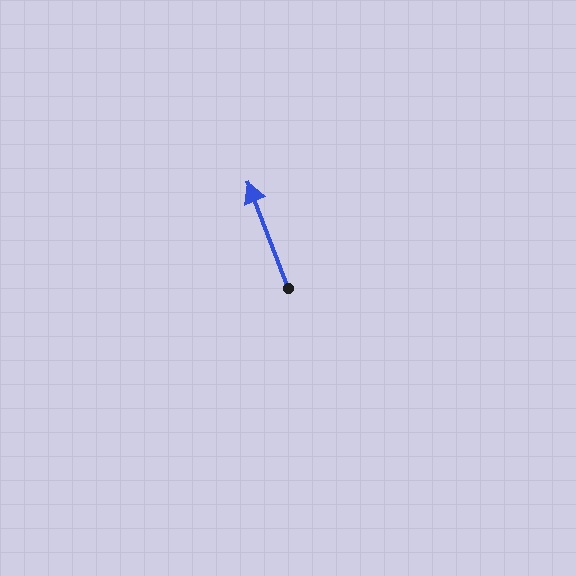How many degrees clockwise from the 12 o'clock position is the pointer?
Approximately 339 degrees.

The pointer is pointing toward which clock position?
Roughly 11 o'clock.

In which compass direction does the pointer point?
North.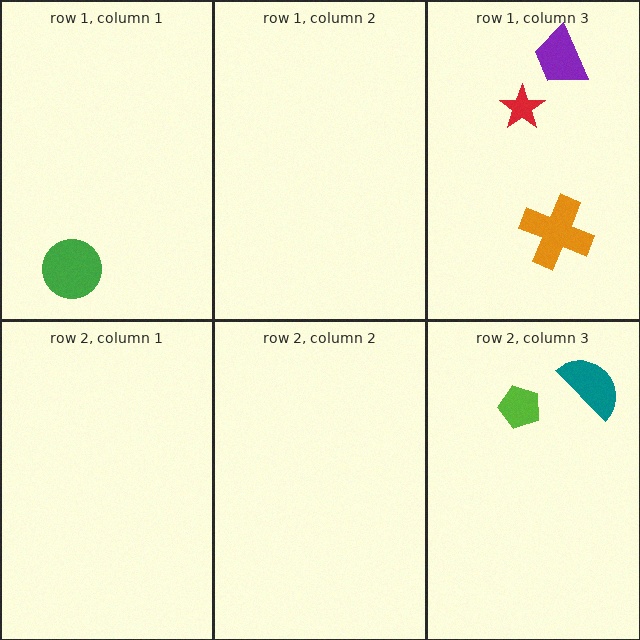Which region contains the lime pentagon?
The row 2, column 3 region.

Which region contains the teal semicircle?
The row 2, column 3 region.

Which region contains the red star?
The row 1, column 3 region.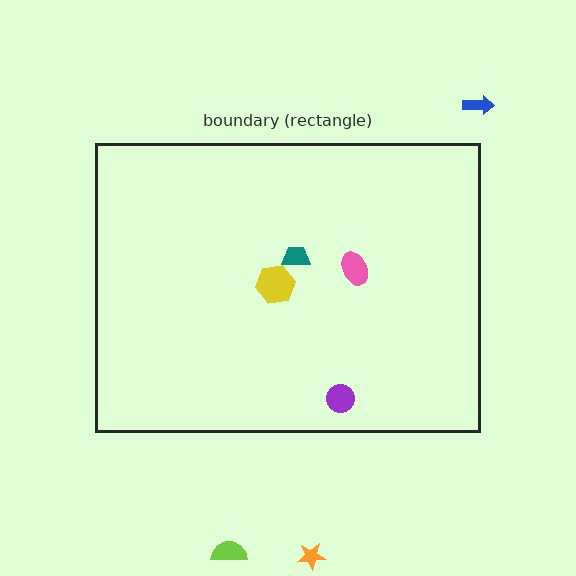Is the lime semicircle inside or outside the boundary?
Outside.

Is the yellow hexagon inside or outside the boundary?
Inside.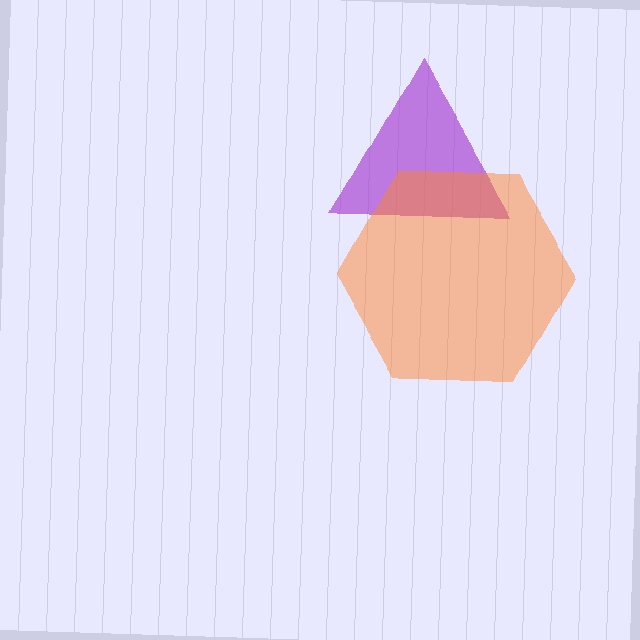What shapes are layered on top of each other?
The layered shapes are: a purple triangle, an orange hexagon.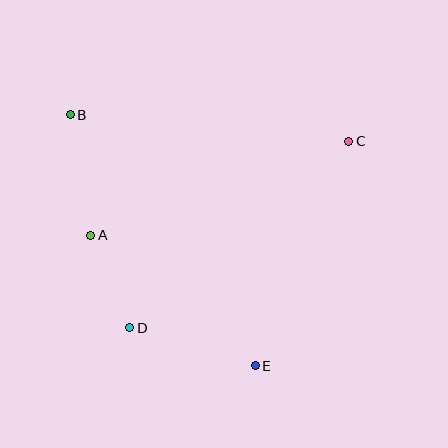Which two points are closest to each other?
Points A and D are closest to each other.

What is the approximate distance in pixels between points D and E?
The distance between D and E is approximately 131 pixels.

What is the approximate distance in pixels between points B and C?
The distance between B and C is approximately 280 pixels.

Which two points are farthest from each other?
Points B and E are farthest from each other.